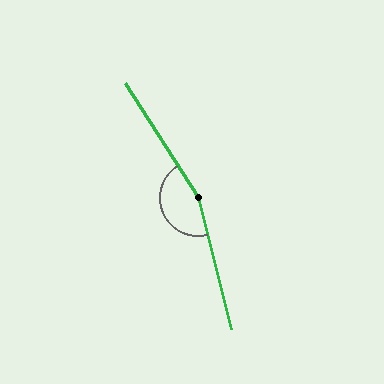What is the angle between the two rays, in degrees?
Approximately 162 degrees.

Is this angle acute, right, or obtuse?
It is obtuse.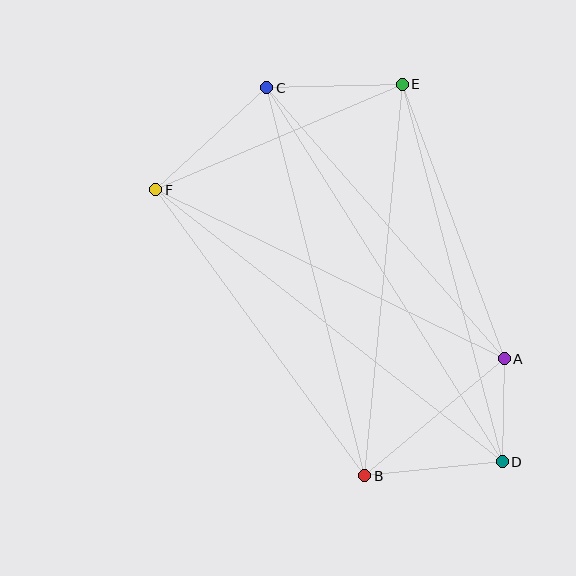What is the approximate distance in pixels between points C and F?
The distance between C and F is approximately 151 pixels.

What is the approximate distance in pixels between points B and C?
The distance between B and C is approximately 400 pixels.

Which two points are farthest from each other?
Points C and D are farthest from each other.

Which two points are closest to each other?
Points A and D are closest to each other.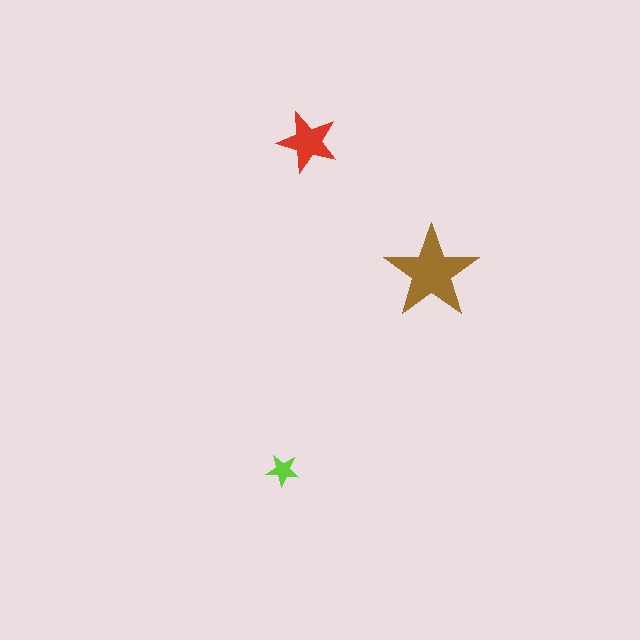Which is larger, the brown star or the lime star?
The brown one.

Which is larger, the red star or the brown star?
The brown one.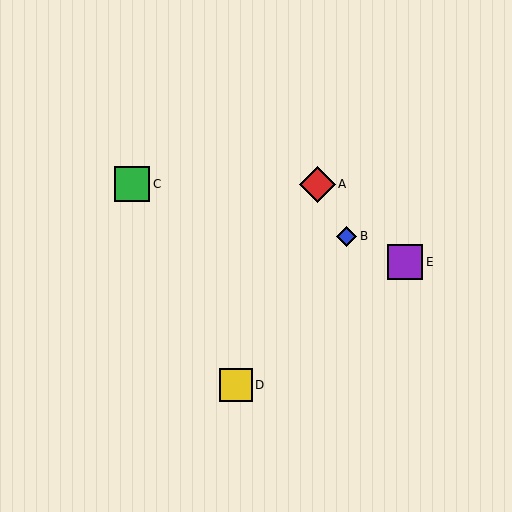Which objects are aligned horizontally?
Objects A, C are aligned horizontally.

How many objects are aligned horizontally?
2 objects (A, C) are aligned horizontally.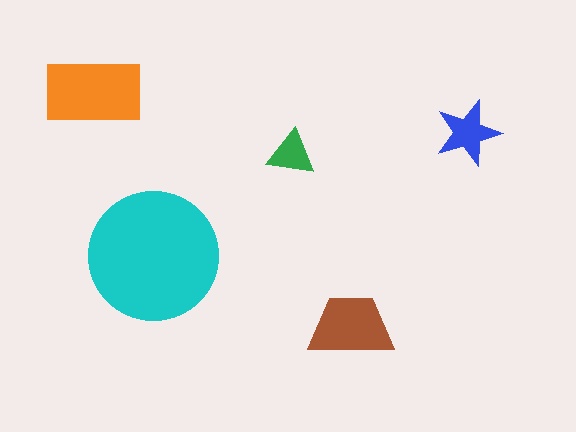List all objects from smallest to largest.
The green triangle, the blue star, the brown trapezoid, the orange rectangle, the cyan circle.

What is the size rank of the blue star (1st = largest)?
4th.